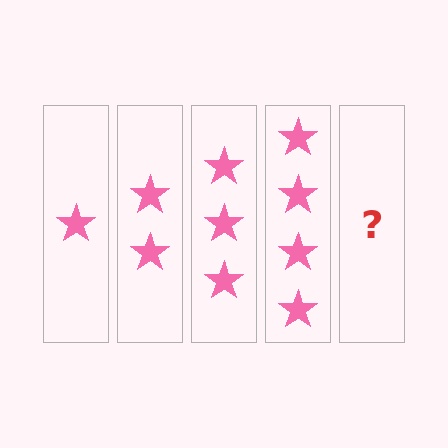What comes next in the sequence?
The next element should be 5 stars.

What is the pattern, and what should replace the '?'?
The pattern is that each step adds one more star. The '?' should be 5 stars.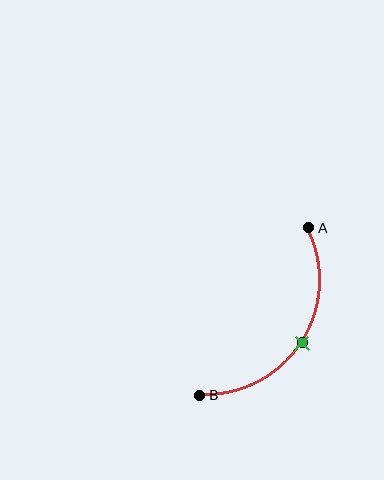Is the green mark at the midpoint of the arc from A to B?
Yes. The green mark lies on the arc at equal arc-length from both A and B — it is the arc midpoint.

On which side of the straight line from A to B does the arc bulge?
The arc bulges to the right of the straight line connecting A and B.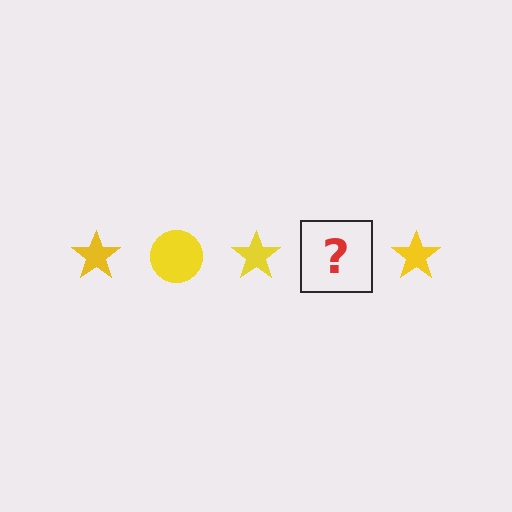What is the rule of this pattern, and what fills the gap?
The rule is that the pattern cycles through star, circle shapes in yellow. The gap should be filled with a yellow circle.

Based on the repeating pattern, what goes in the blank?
The blank should be a yellow circle.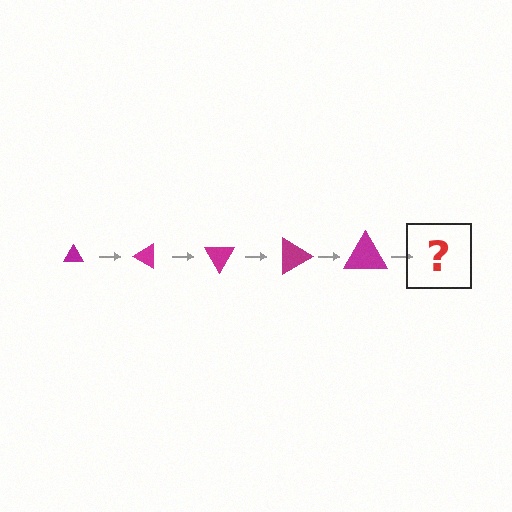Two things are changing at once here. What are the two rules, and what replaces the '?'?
The two rules are that the triangle grows larger each step and it rotates 30 degrees each step. The '?' should be a triangle, larger than the previous one and rotated 150 degrees from the start.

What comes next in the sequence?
The next element should be a triangle, larger than the previous one and rotated 150 degrees from the start.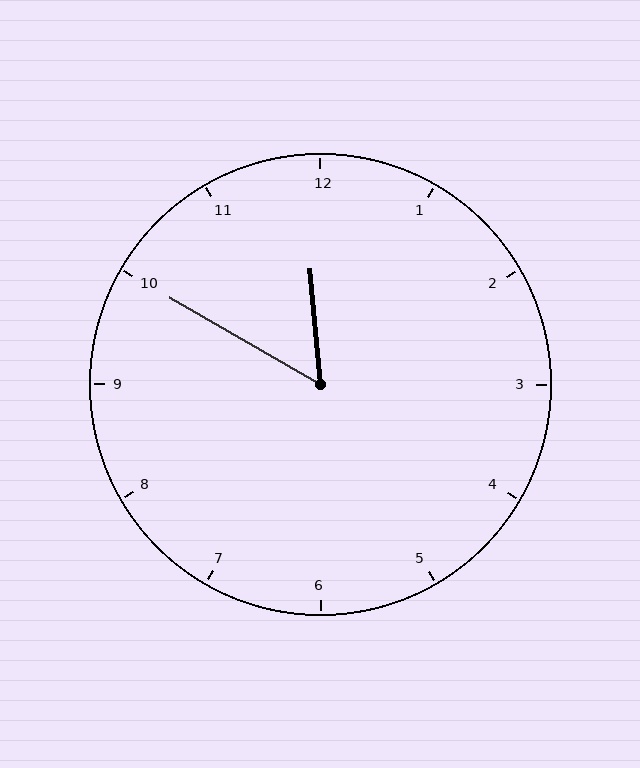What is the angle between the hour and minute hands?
Approximately 55 degrees.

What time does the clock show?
11:50.